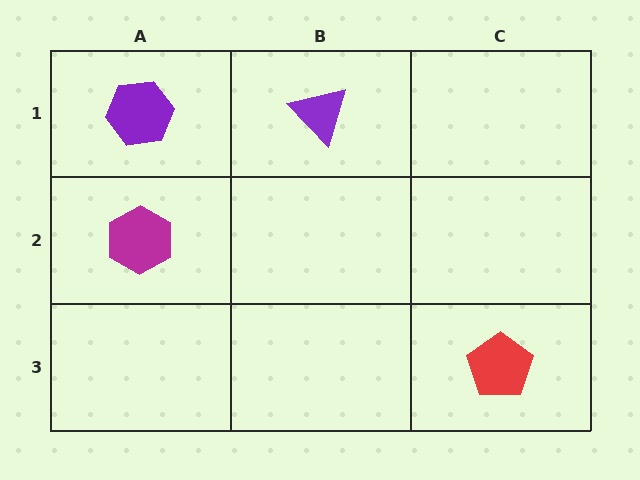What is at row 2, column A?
A magenta hexagon.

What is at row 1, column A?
A purple hexagon.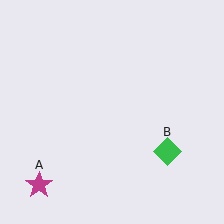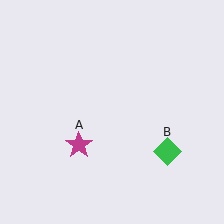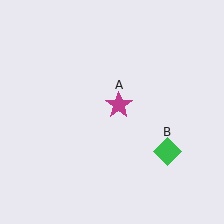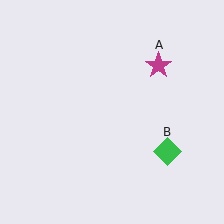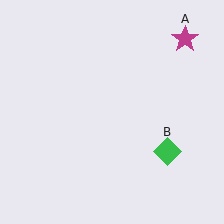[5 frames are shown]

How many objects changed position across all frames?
1 object changed position: magenta star (object A).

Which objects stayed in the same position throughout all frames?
Green diamond (object B) remained stationary.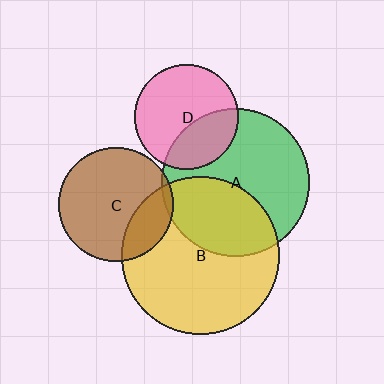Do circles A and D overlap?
Yes.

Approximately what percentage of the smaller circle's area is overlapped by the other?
Approximately 35%.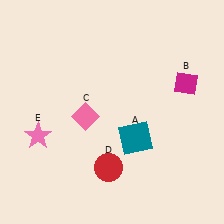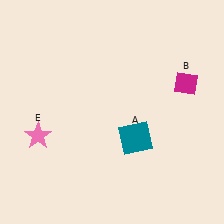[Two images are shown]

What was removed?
The pink diamond (C), the red circle (D) were removed in Image 2.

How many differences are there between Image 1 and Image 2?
There are 2 differences between the two images.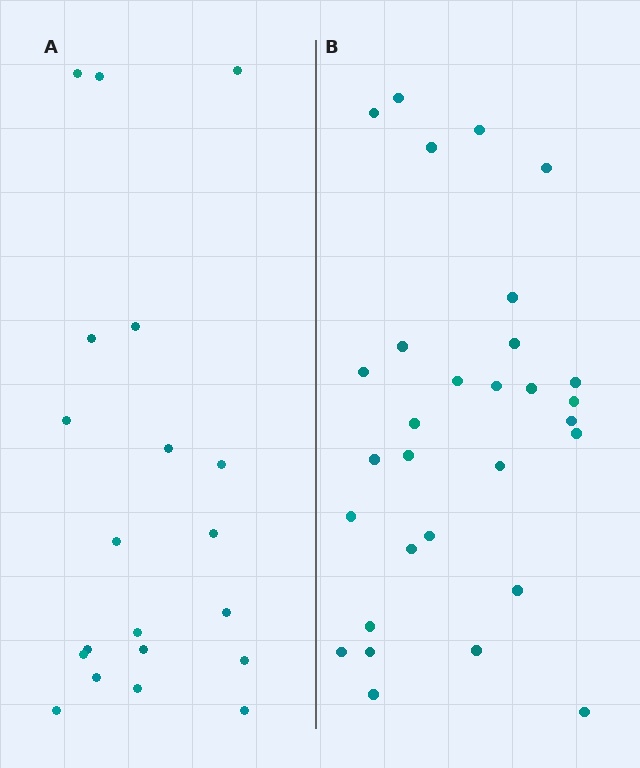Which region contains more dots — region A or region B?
Region B (the right region) has more dots.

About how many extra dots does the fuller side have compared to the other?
Region B has roughly 10 or so more dots than region A.